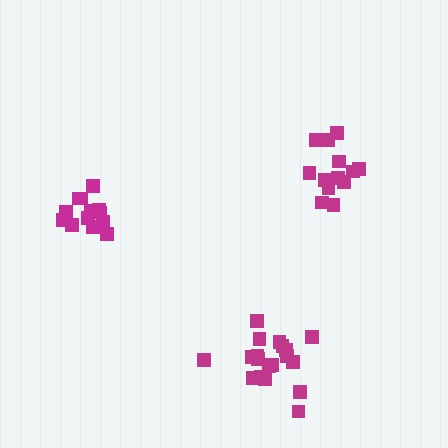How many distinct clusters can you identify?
There are 3 distinct clusters.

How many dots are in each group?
Group 1: 13 dots, Group 2: 13 dots, Group 3: 19 dots (45 total).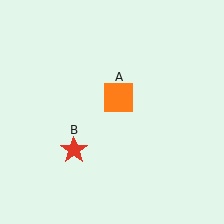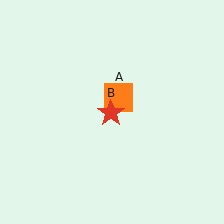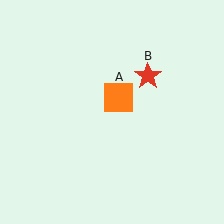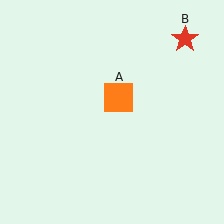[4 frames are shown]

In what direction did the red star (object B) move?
The red star (object B) moved up and to the right.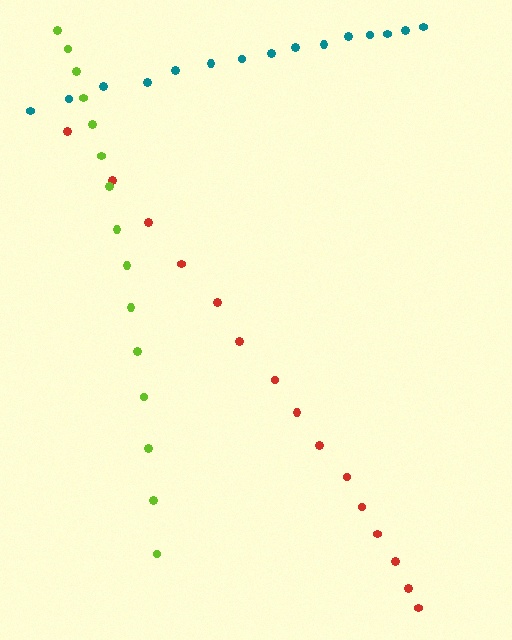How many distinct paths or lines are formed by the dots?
There are 3 distinct paths.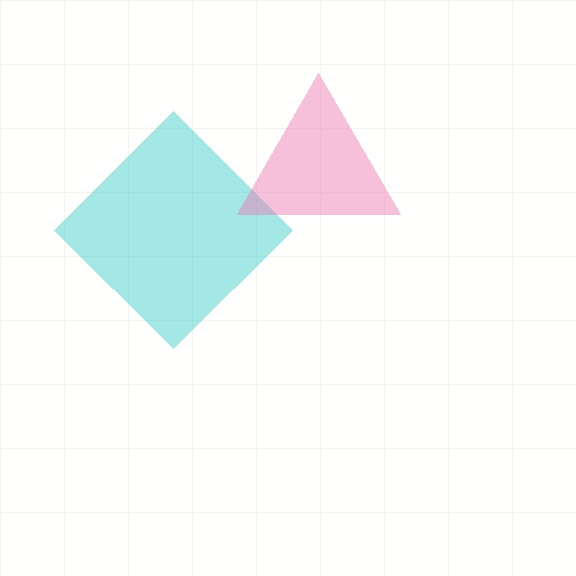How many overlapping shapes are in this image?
There are 2 overlapping shapes in the image.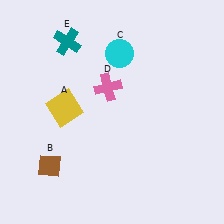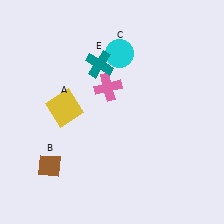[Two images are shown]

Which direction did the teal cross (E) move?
The teal cross (E) moved right.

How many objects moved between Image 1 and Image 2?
1 object moved between the two images.